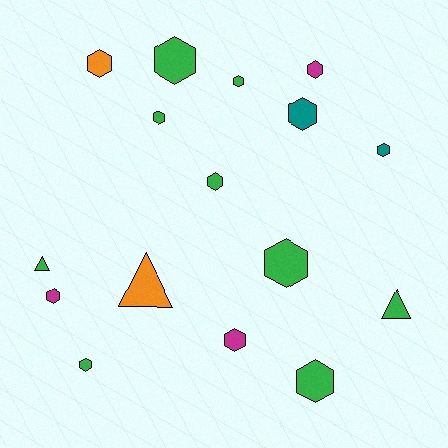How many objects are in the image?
There are 16 objects.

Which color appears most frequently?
Green, with 9 objects.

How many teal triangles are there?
There are no teal triangles.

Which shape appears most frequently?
Hexagon, with 13 objects.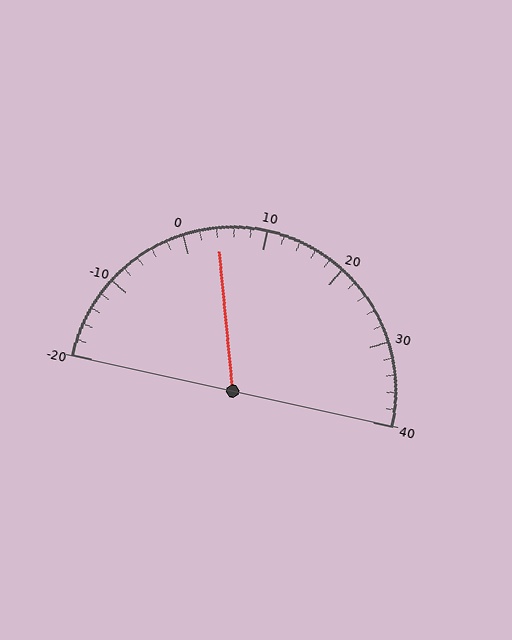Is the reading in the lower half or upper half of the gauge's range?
The reading is in the lower half of the range (-20 to 40).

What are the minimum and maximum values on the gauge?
The gauge ranges from -20 to 40.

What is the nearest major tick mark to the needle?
The nearest major tick mark is 0.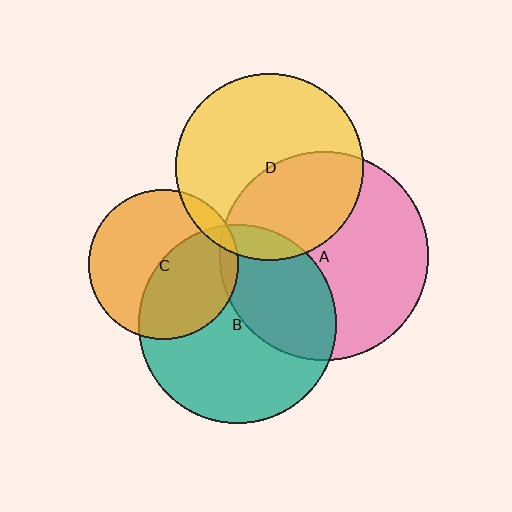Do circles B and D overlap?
Yes.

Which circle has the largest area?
Circle A (pink).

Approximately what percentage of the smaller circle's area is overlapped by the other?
Approximately 10%.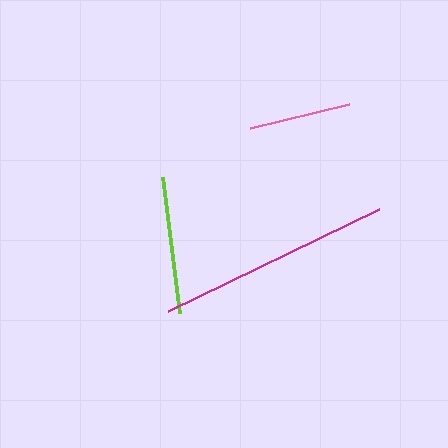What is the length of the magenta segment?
The magenta segment is approximately 235 pixels long.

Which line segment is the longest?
The magenta line is the longest at approximately 235 pixels.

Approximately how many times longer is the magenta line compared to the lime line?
The magenta line is approximately 1.7 times the length of the lime line.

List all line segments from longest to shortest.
From longest to shortest: magenta, lime, pink.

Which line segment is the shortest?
The pink line is the shortest at approximately 102 pixels.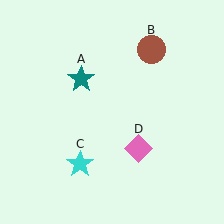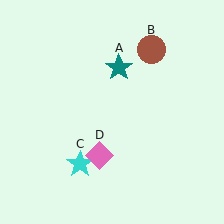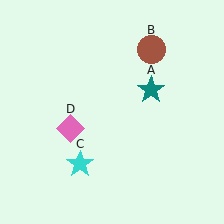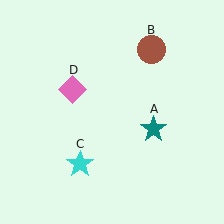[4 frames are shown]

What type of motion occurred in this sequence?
The teal star (object A), pink diamond (object D) rotated clockwise around the center of the scene.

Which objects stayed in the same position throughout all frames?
Brown circle (object B) and cyan star (object C) remained stationary.